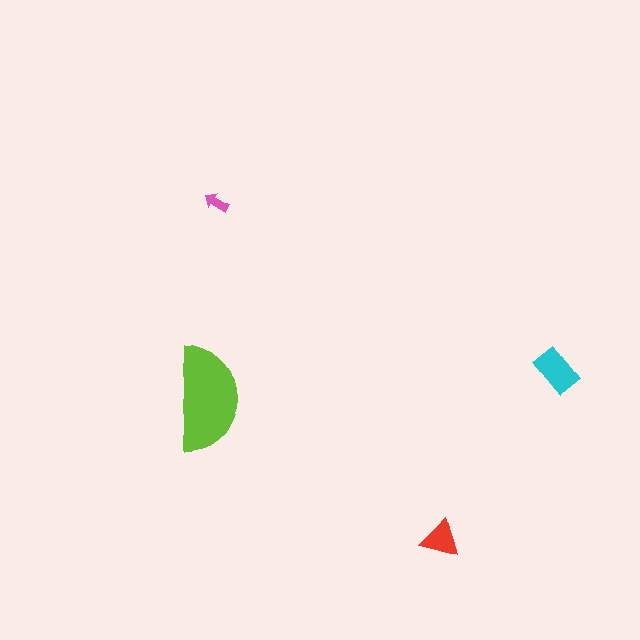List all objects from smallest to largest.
The pink arrow, the red triangle, the cyan rectangle, the lime semicircle.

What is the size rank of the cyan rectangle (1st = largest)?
2nd.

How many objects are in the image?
There are 4 objects in the image.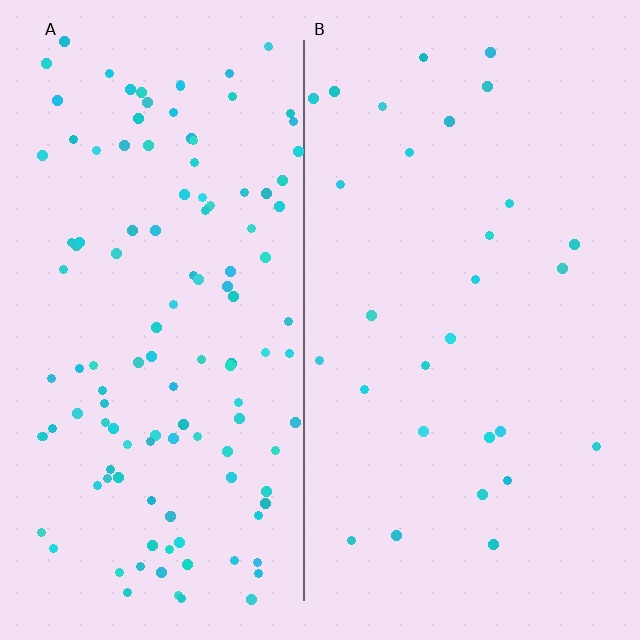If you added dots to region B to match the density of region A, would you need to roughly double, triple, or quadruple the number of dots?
Approximately quadruple.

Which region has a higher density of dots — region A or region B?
A (the left).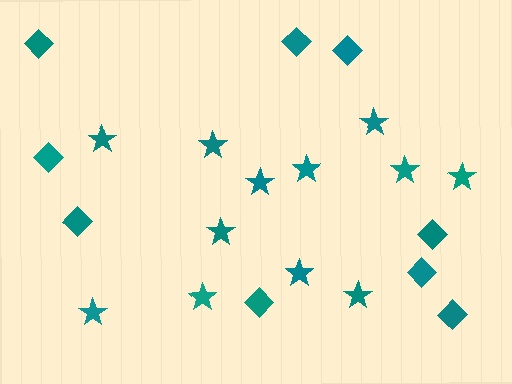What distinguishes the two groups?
There are 2 groups: one group of stars (12) and one group of diamonds (9).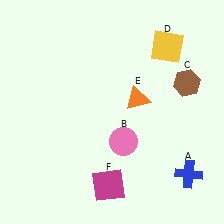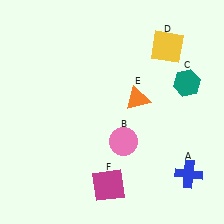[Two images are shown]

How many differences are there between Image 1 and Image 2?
There is 1 difference between the two images.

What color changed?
The hexagon (C) changed from brown in Image 1 to teal in Image 2.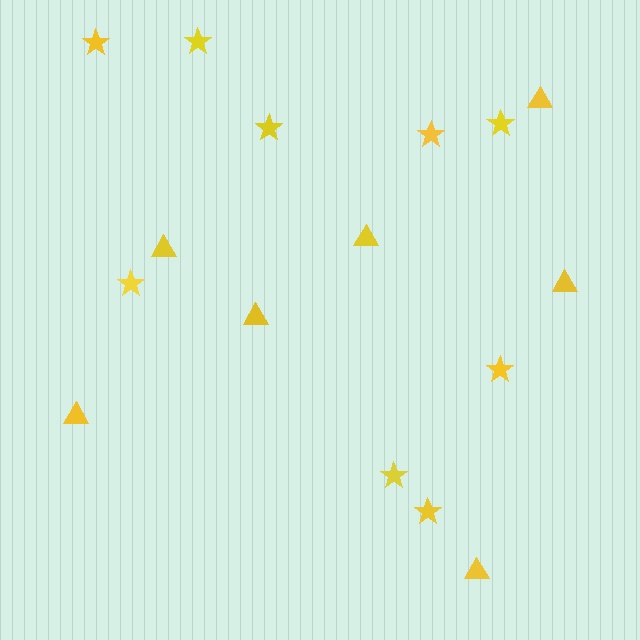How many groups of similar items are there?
There are 2 groups: one group of stars (9) and one group of triangles (7).